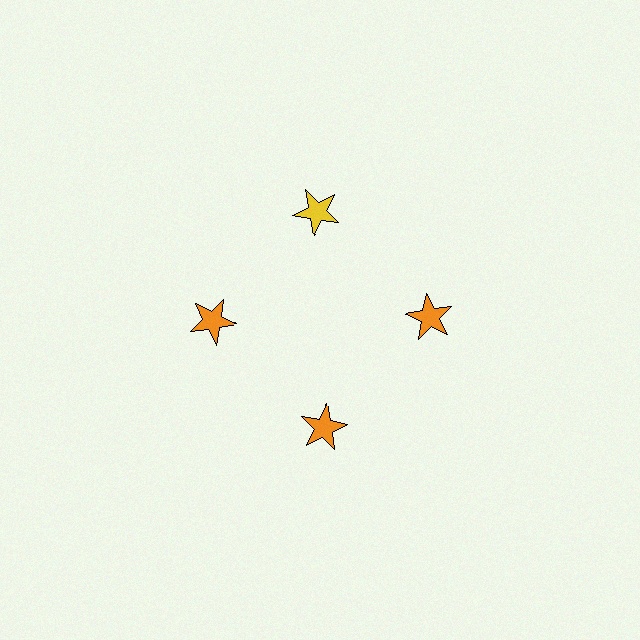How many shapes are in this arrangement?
There are 4 shapes arranged in a ring pattern.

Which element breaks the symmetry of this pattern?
The yellow star at roughly the 12 o'clock position breaks the symmetry. All other shapes are orange stars.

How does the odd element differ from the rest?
It has a different color: yellow instead of orange.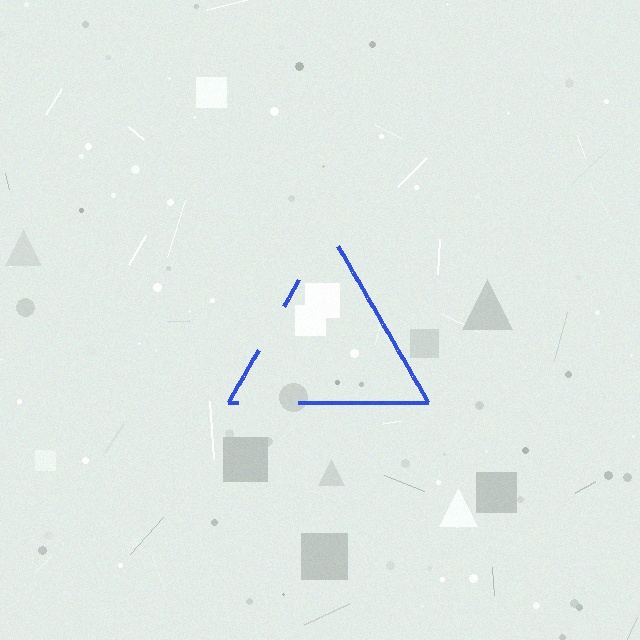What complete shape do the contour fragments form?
The contour fragments form a triangle.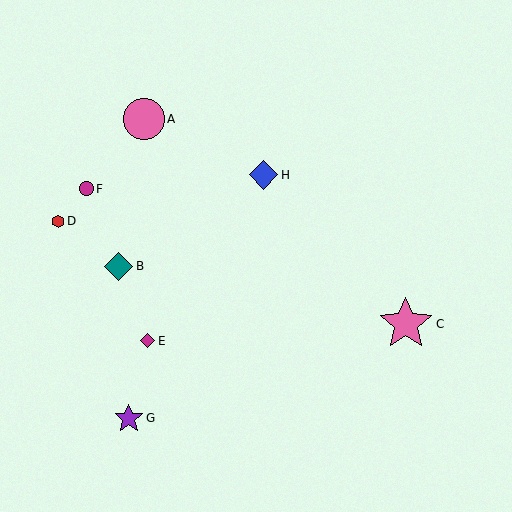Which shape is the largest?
The pink star (labeled C) is the largest.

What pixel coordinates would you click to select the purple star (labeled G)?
Click at (129, 418) to select the purple star G.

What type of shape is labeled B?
Shape B is a teal diamond.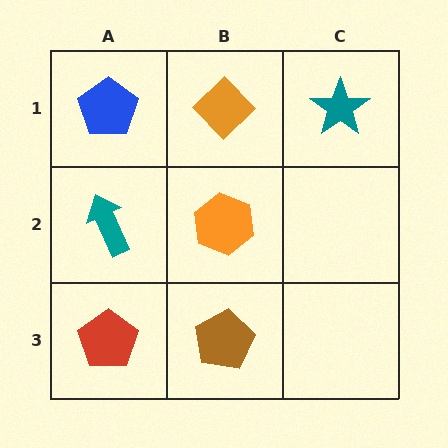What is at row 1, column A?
A blue pentagon.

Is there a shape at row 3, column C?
No, that cell is empty.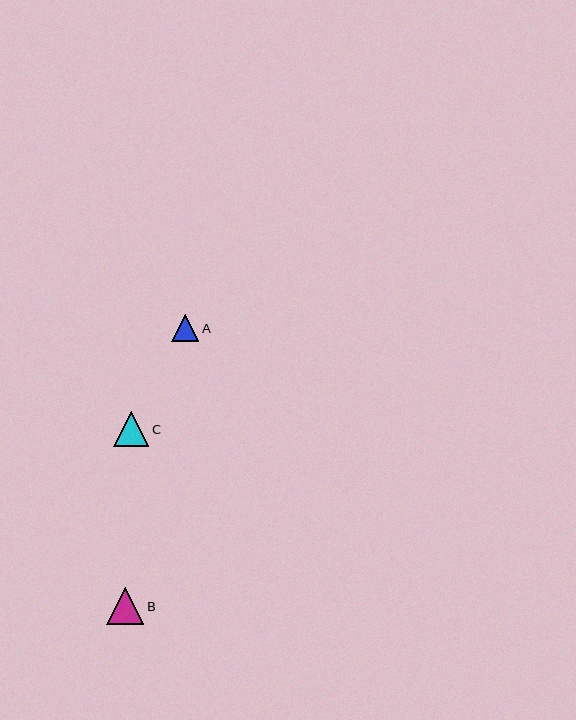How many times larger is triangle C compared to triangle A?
Triangle C is approximately 1.3 times the size of triangle A.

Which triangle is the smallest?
Triangle A is the smallest with a size of approximately 27 pixels.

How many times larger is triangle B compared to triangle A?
Triangle B is approximately 1.4 times the size of triangle A.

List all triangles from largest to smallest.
From largest to smallest: B, C, A.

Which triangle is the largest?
Triangle B is the largest with a size of approximately 37 pixels.